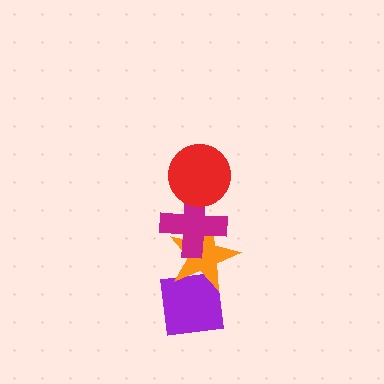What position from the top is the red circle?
The red circle is 1st from the top.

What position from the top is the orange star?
The orange star is 3rd from the top.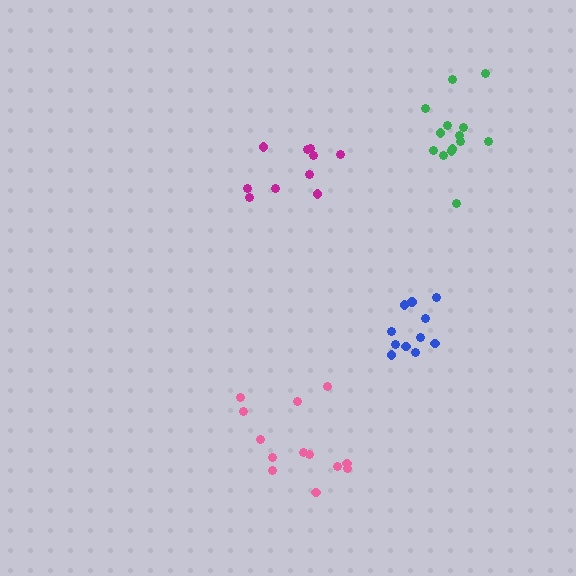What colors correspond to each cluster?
The clusters are colored: blue, pink, magenta, green.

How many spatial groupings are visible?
There are 4 spatial groupings.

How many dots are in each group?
Group 1: 11 dots, Group 2: 13 dots, Group 3: 10 dots, Group 4: 14 dots (48 total).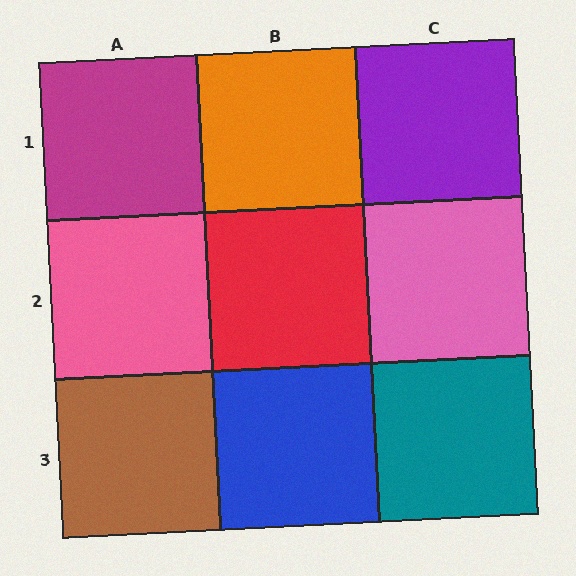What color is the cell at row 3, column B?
Blue.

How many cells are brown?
1 cell is brown.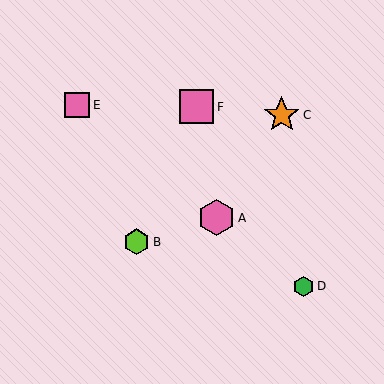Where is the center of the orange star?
The center of the orange star is at (282, 115).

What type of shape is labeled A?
Shape A is a pink hexagon.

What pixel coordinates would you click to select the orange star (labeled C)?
Click at (282, 115) to select the orange star C.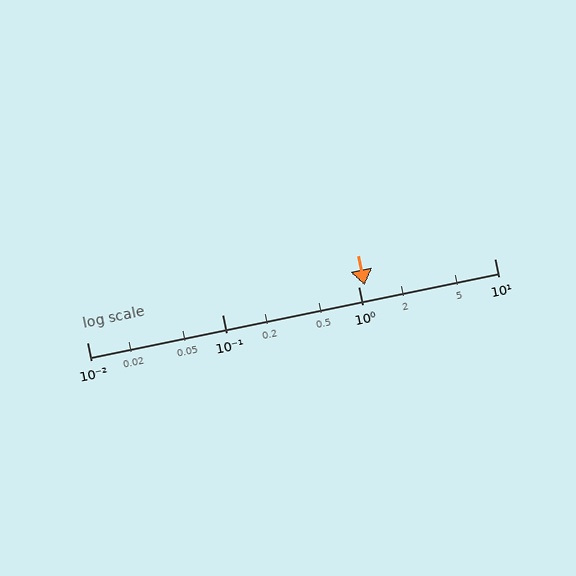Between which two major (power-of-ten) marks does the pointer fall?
The pointer is between 1 and 10.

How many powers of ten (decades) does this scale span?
The scale spans 3 decades, from 0.01 to 10.